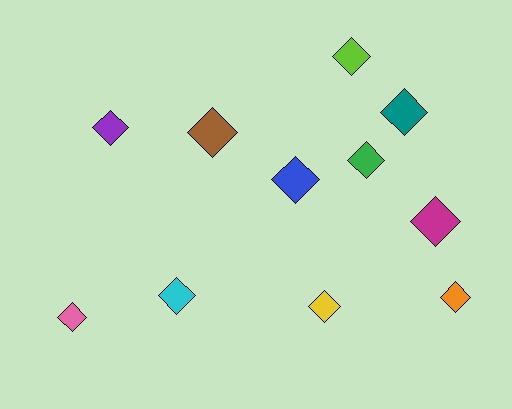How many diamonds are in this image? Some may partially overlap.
There are 11 diamonds.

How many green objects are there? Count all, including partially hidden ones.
There is 1 green object.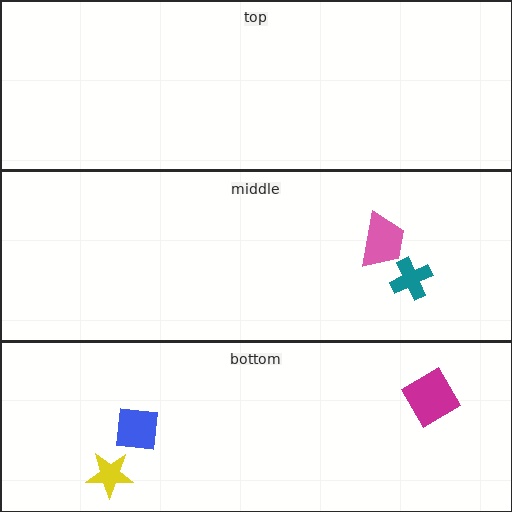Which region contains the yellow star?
The bottom region.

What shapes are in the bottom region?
The blue square, the yellow star, the magenta diamond.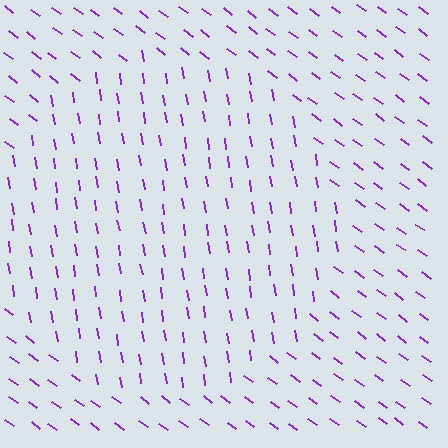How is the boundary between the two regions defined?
The boundary is defined purely by a change in line orientation (approximately 45 degrees difference). All lines are the same color and thickness.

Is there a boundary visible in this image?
Yes, there is a texture boundary formed by a change in line orientation.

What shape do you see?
I see a circle.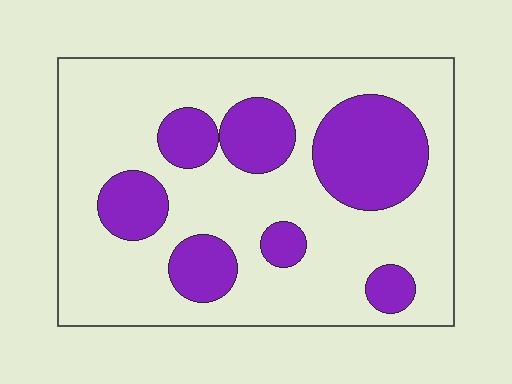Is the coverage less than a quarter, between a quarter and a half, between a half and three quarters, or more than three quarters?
Between a quarter and a half.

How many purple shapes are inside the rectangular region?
7.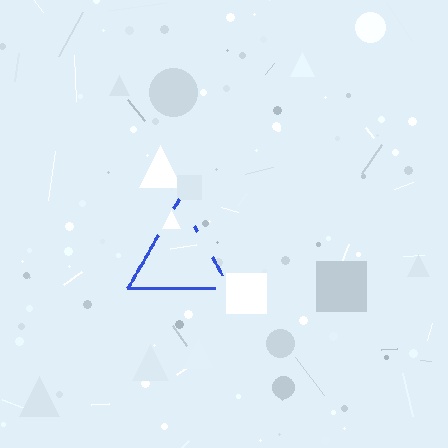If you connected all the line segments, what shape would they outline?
They would outline a triangle.